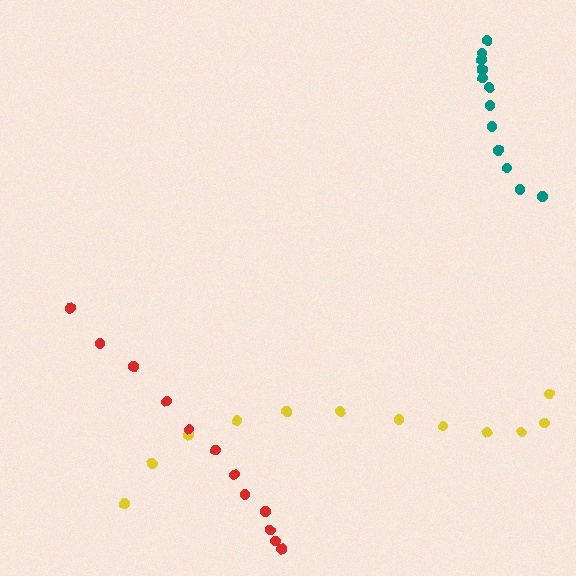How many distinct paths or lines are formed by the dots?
There are 3 distinct paths.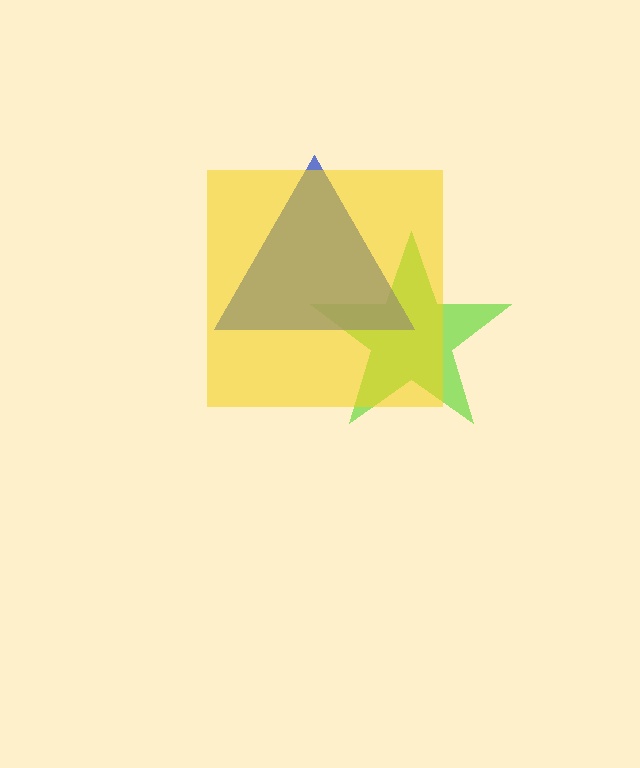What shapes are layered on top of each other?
The layered shapes are: a lime star, a blue triangle, a yellow square.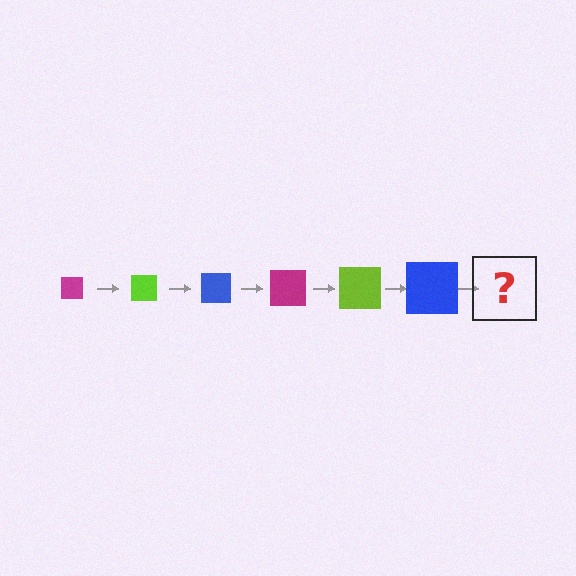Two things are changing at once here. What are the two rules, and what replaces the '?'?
The two rules are that the square grows larger each step and the color cycles through magenta, lime, and blue. The '?' should be a magenta square, larger than the previous one.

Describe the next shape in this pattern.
It should be a magenta square, larger than the previous one.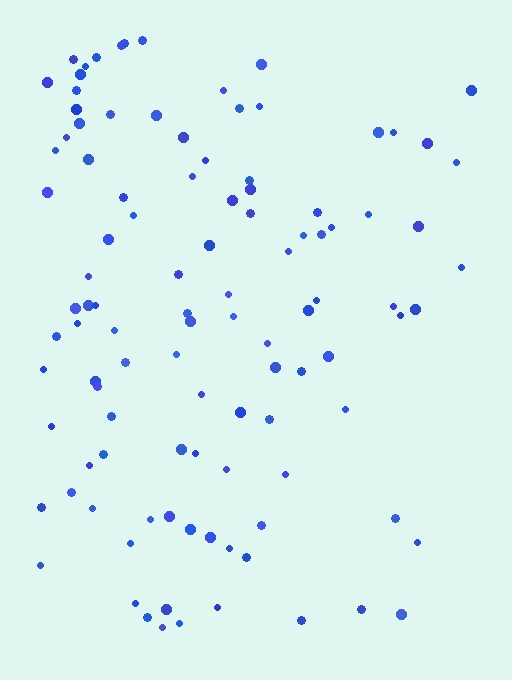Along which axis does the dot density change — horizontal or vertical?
Horizontal.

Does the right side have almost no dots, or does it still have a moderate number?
Still a moderate number, just noticeably fewer than the left.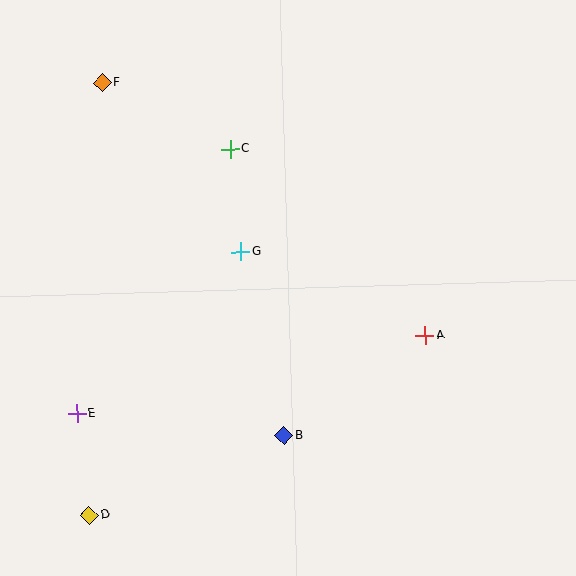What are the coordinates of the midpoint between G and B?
The midpoint between G and B is at (262, 344).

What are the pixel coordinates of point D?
Point D is at (89, 515).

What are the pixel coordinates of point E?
Point E is at (77, 413).